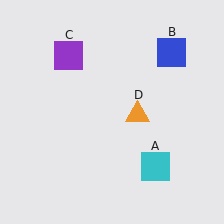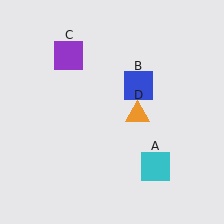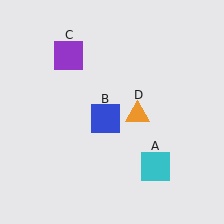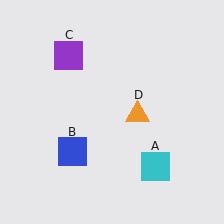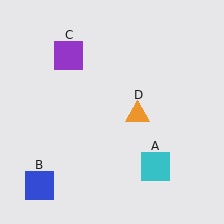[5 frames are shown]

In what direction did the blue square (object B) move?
The blue square (object B) moved down and to the left.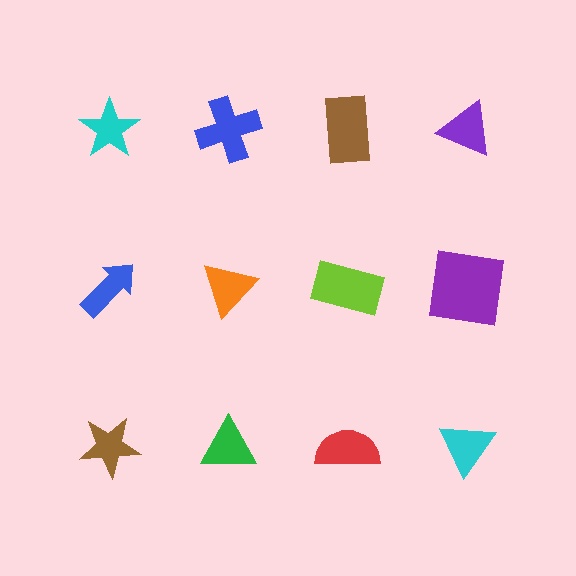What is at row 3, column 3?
A red semicircle.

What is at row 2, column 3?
A lime rectangle.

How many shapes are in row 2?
4 shapes.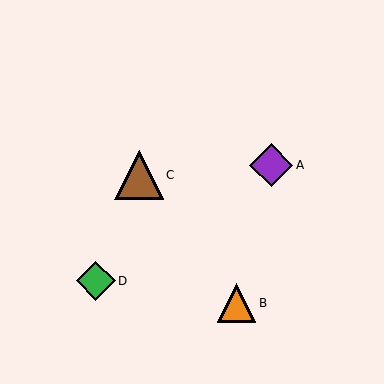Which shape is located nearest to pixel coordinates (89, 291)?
The green diamond (labeled D) at (96, 281) is nearest to that location.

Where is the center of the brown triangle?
The center of the brown triangle is at (139, 175).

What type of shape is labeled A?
Shape A is a purple diamond.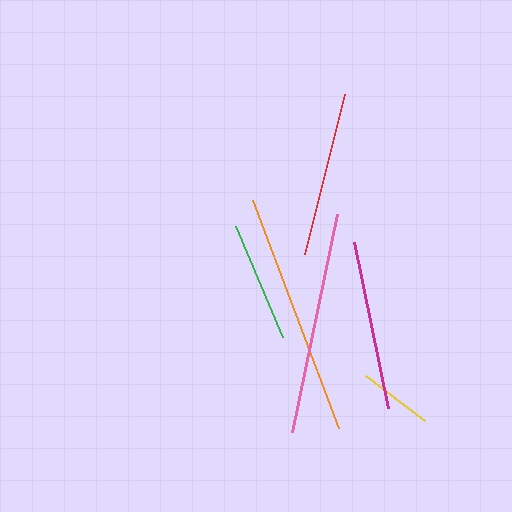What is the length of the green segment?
The green segment is approximately 122 pixels long.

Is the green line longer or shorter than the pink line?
The pink line is longer than the green line.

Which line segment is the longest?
The orange line is the longest at approximately 243 pixels.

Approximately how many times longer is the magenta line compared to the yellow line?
The magenta line is approximately 2.3 times the length of the yellow line.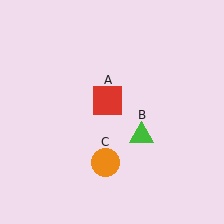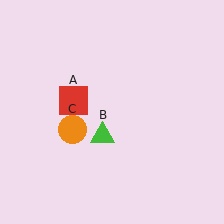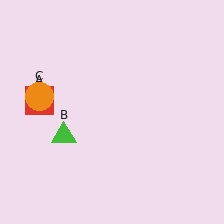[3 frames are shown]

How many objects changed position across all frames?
3 objects changed position: red square (object A), green triangle (object B), orange circle (object C).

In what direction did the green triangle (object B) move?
The green triangle (object B) moved left.